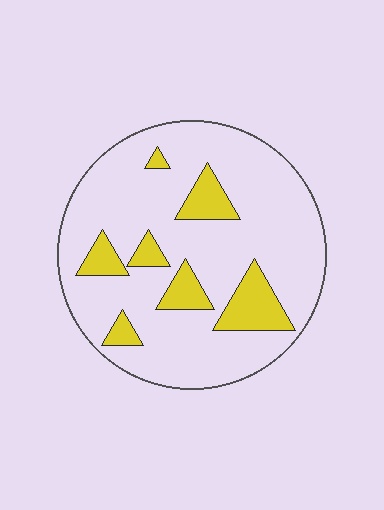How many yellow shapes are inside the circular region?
7.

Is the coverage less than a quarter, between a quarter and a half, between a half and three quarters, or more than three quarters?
Less than a quarter.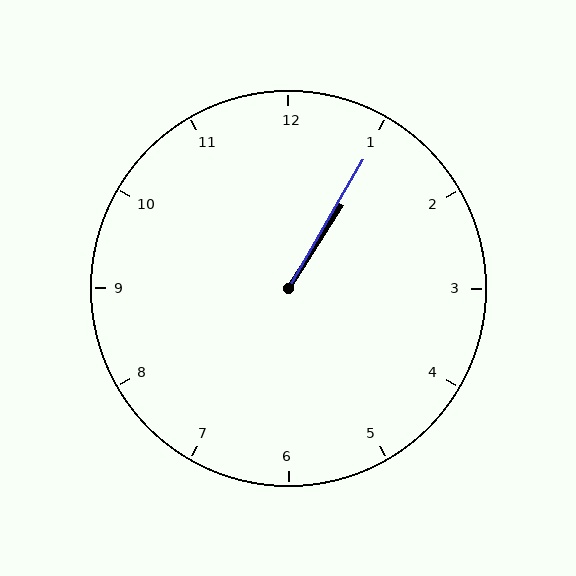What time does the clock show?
1:05.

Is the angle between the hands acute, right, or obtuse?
It is acute.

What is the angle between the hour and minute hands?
Approximately 2 degrees.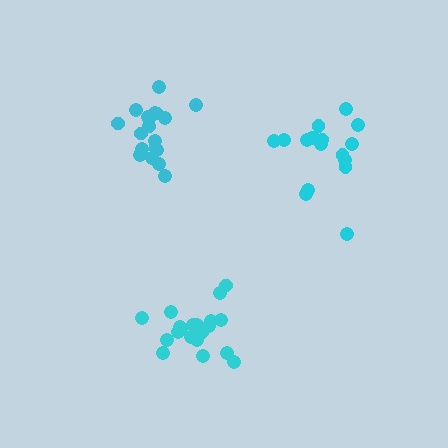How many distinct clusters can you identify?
There are 3 distinct clusters.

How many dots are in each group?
Group 1: 18 dots, Group 2: 20 dots, Group 3: 19 dots (57 total).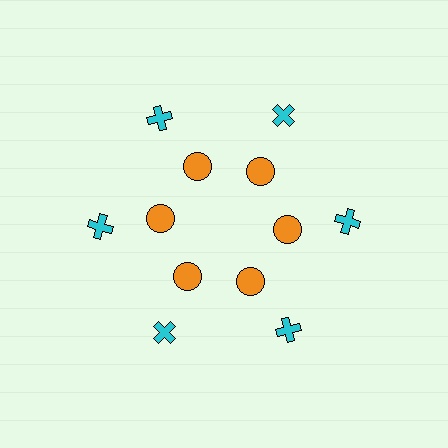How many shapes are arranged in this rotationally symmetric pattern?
There are 12 shapes, arranged in 6 groups of 2.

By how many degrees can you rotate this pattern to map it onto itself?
The pattern maps onto itself every 60 degrees of rotation.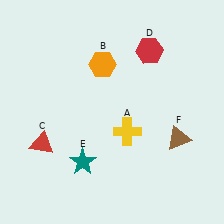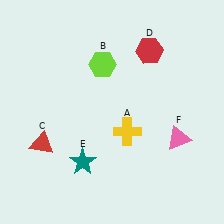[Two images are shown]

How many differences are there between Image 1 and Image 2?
There are 2 differences between the two images.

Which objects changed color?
B changed from orange to lime. F changed from brown to pink.